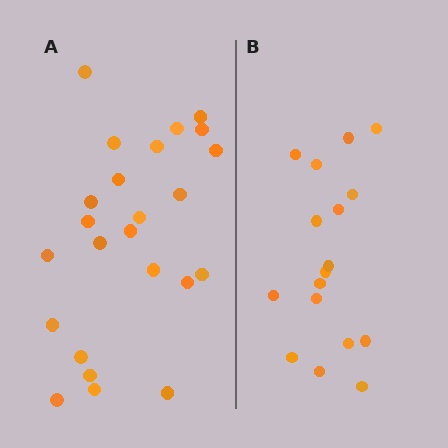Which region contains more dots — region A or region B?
Region A (the left region) has more dots.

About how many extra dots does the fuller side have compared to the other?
Region A has roughly 8 or so more dots than region B.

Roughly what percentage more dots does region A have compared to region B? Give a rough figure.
About 40% more.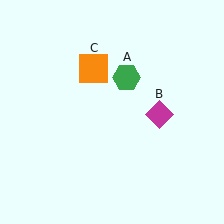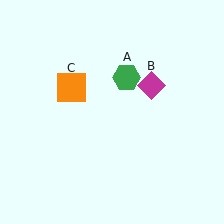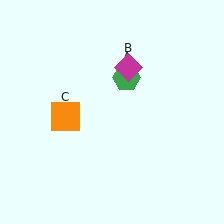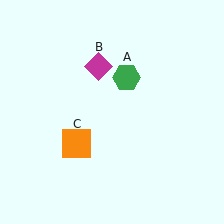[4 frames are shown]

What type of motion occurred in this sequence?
The magenta diamond (object B), orange square (object C) rotated counterclockwise around the center of the scene.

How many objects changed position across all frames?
2 objects changed position: magenta diamond (object B), orange square (object C).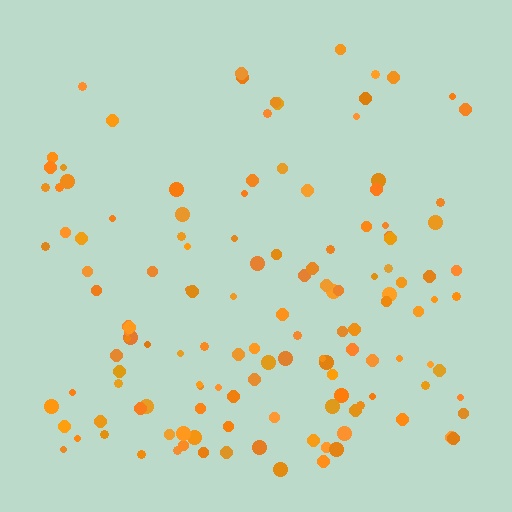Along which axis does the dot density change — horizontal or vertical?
Vertical.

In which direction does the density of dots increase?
From top to bottom, with the bottom side densest.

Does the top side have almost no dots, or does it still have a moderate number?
Still a moderate number, just noticeably fewer than the bottom.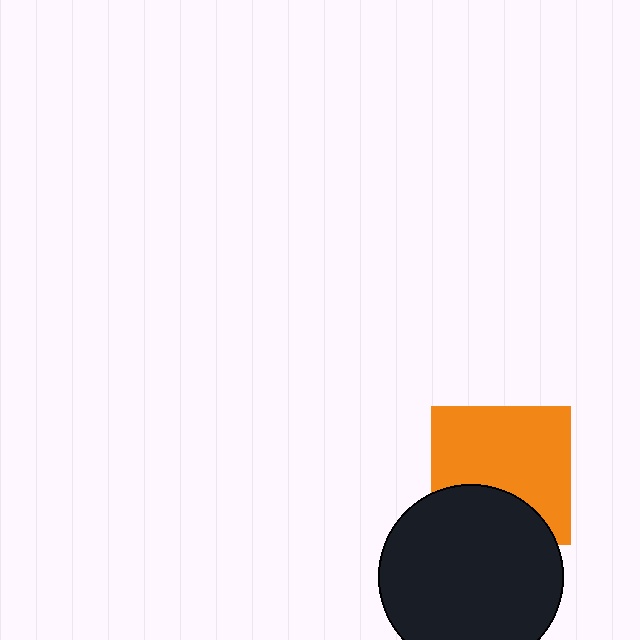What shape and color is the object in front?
The object in front is a black circle.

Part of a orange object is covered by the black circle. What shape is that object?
It is a square.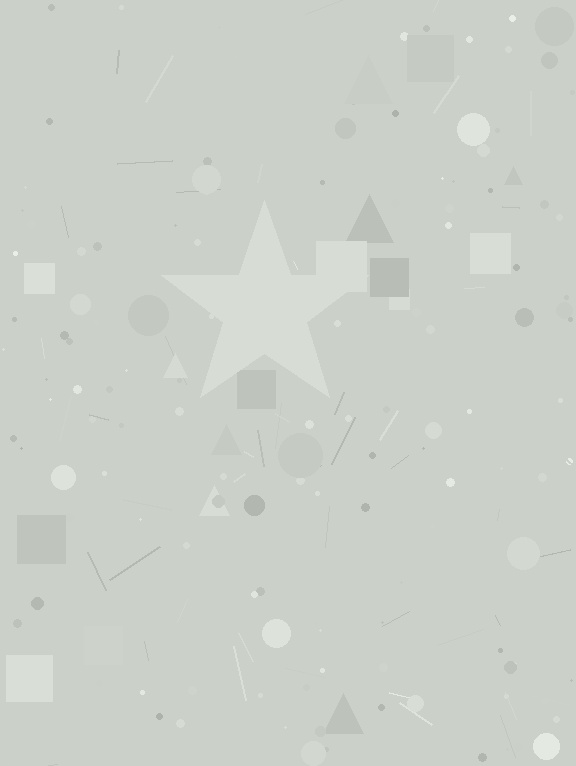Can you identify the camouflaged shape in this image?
The camouflaged shape is a star.